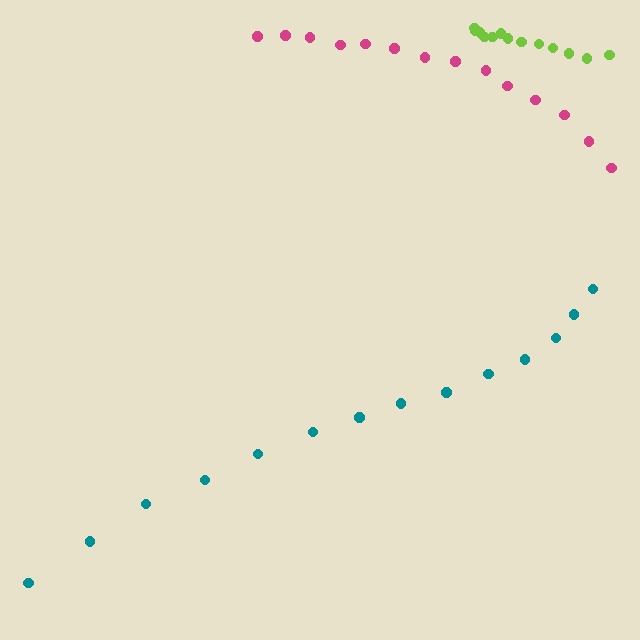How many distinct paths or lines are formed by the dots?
There are 3 distinct paths.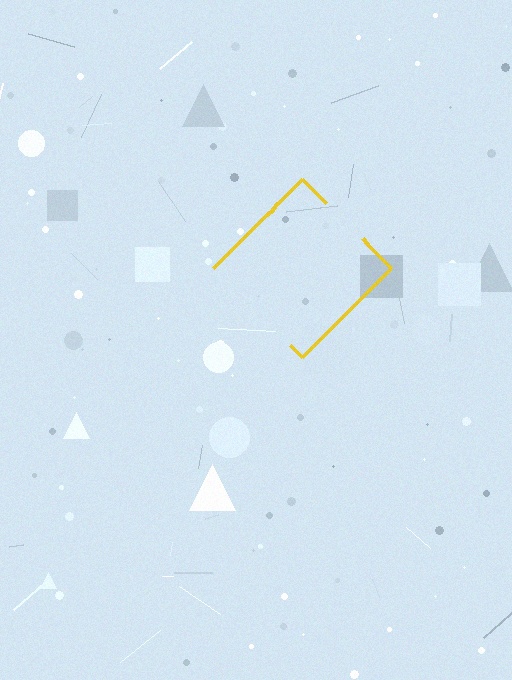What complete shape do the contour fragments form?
The contour fragments form a diamond.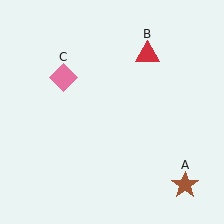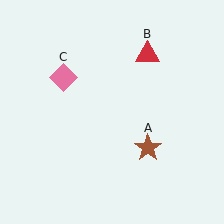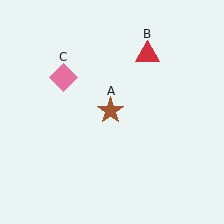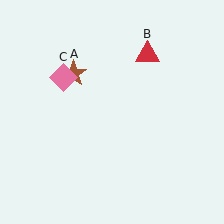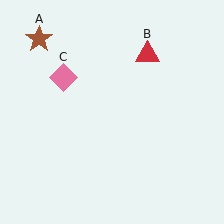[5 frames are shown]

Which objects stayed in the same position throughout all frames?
Red triangle (object B) and pink diamond (object C) remained stationary.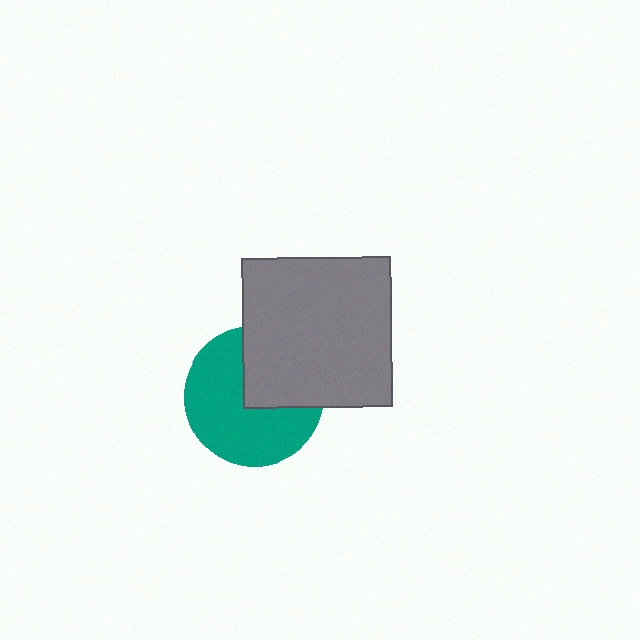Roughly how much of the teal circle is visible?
About half of it is visible (roughly 63%).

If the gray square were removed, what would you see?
You would see the complete teal circle.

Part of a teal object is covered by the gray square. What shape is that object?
It is a circle.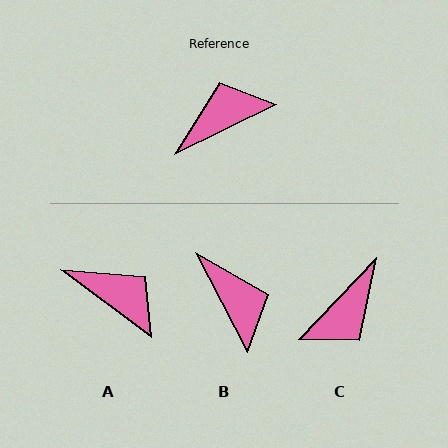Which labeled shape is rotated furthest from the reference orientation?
C, about 159 degrees away.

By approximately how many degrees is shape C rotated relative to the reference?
Approximately 159 degrees clockwise.